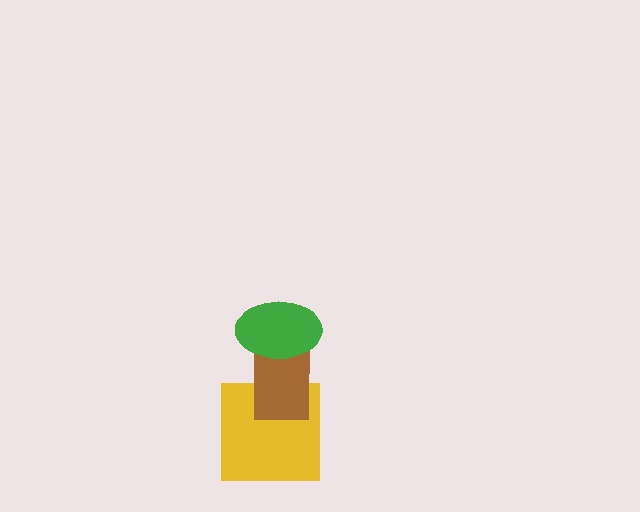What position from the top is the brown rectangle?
The brown rectangle is 2nd from the top.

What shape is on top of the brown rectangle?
The green ellipse is on top of the brown rectangle.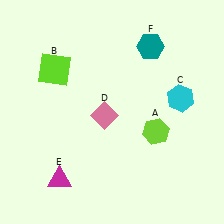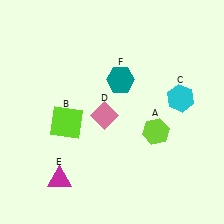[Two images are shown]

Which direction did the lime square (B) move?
The lime square (B) moved down.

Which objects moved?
The objects that moved are: the lime square (B), the teal hexagon (F).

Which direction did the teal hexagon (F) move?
The teal hexagon (F) moved down.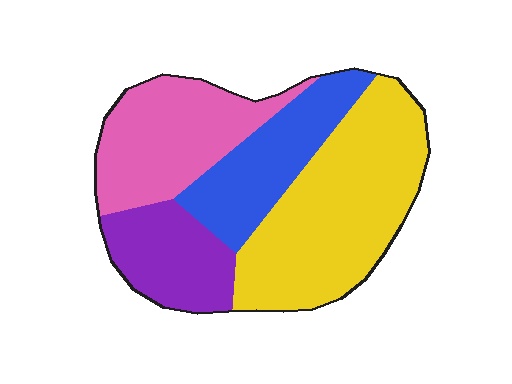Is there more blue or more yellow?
Yellow.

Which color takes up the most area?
Yellow, at roughly 40%.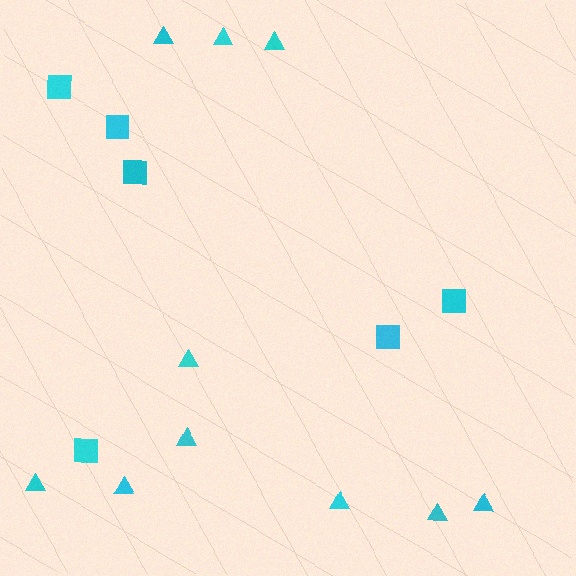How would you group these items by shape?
There are 2 groups: one group of triangles (10) and one group of squares (6).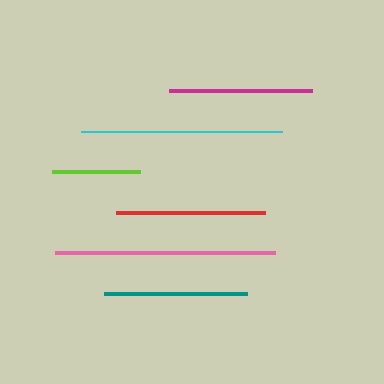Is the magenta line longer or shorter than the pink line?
The pink line is longer than the magenta line.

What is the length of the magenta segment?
The magenta segment is approximately 143 pixels long.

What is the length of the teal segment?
The teal segment is approximately 142 pixels long.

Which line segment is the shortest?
The lime line is the shortest at approximately 88 pixels.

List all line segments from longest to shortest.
From longest to shortest: pink, cyan, red, magenta, teal, lime.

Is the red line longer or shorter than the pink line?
The pink line is longer than the red line.